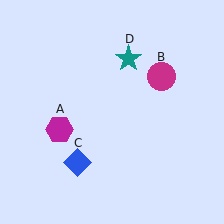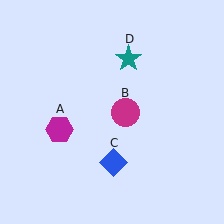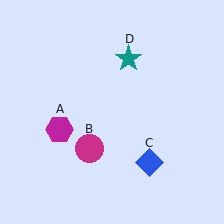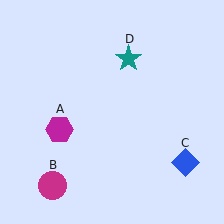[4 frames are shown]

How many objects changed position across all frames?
2 objects changed position: magenta circle (object B), blue diamond (object C).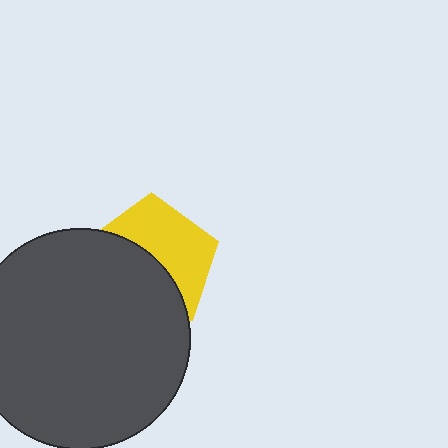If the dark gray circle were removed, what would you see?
You would see the complete yellow pentagon.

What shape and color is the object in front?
The object in front is a dark gray circle.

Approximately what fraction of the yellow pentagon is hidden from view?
Roughly 52% of the yellow pentagon is hidden behind the dark gray circle.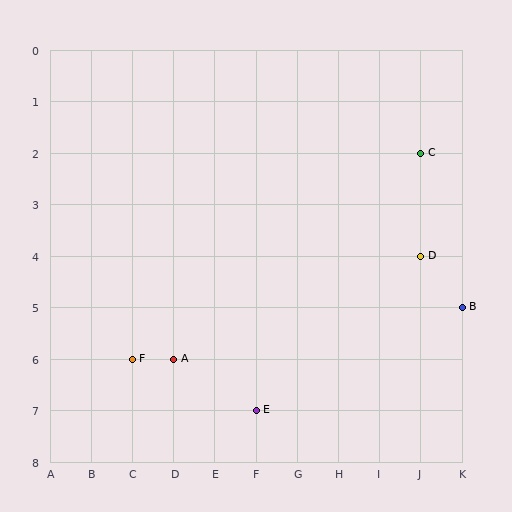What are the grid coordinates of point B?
Point B is at grid coordinates (K, 5).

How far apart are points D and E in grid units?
Points D and E are 4 columns and 3 rows apart (about 5.0 grid units diagonally).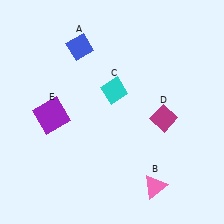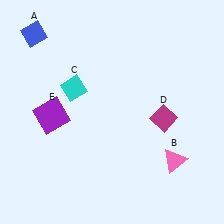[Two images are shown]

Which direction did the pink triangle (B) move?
The pink triangle (B) moved up.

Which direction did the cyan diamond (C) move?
The cyan diamond (C) moved left.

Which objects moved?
The objects that moved are: the blue diamond (A), the pink triangle (B), the cyan diamond (C).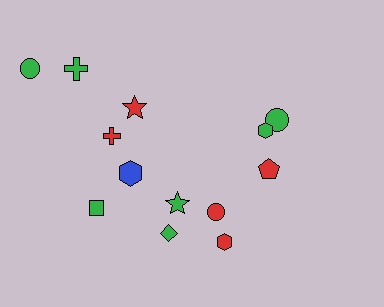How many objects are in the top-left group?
There are 5 objects.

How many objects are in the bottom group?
There are 5 objects.